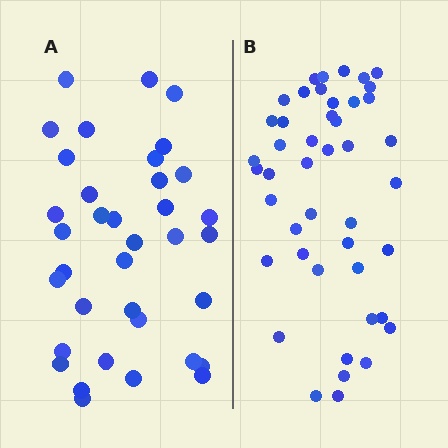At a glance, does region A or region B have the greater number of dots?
Region B (the right region) has more dots.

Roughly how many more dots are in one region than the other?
Region B has roughly 8 or so more dots than region A.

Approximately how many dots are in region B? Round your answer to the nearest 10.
About 40 dots. (The exact count is 45, which rounds to 40.)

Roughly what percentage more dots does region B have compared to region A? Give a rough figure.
About 25% more.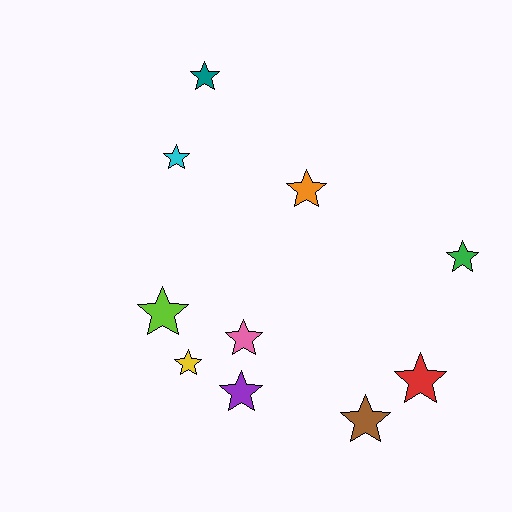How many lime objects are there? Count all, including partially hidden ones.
There is 1 lime object.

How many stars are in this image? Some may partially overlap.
There are 10 stars.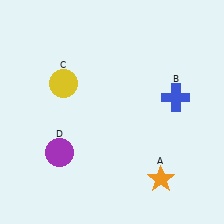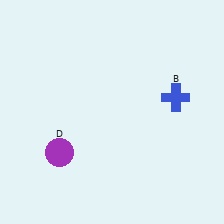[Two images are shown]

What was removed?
The yellow circle (C), the orange star (A) were removed in Image 2.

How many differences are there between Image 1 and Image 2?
There are 2 differences between the two images.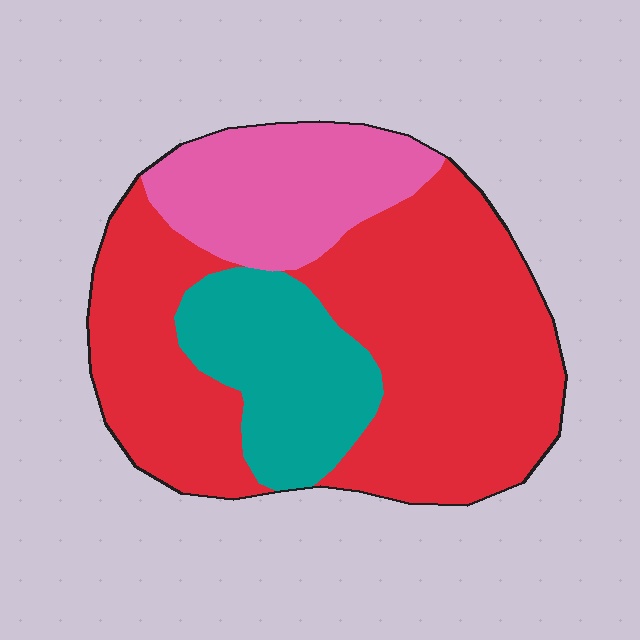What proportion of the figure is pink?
Pink covers roughly 20% of the figure.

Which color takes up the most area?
Red, at roughly 60%.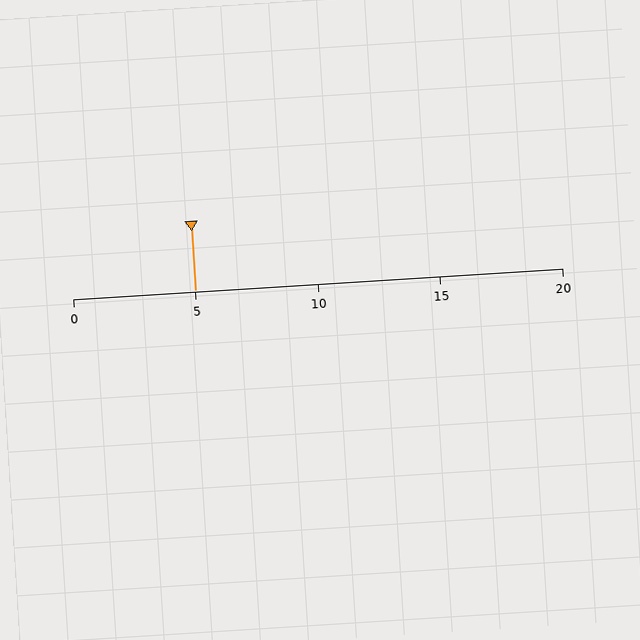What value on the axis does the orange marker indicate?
The marker indicates approximately 5.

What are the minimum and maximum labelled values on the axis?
The axis runs from 0 to 20.